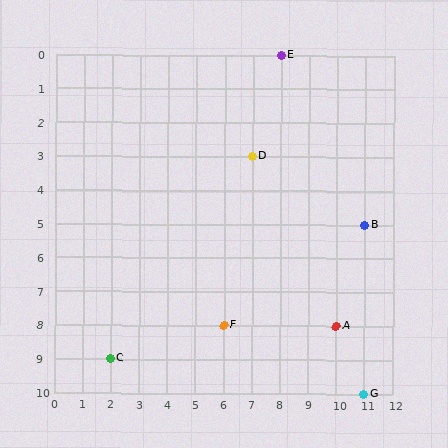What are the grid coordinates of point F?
Point F is at grid coordinates (6, 8).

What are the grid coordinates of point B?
Point B is at grid coordinates (11, 5).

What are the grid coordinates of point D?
Point D is at grid coordinates (7, 3).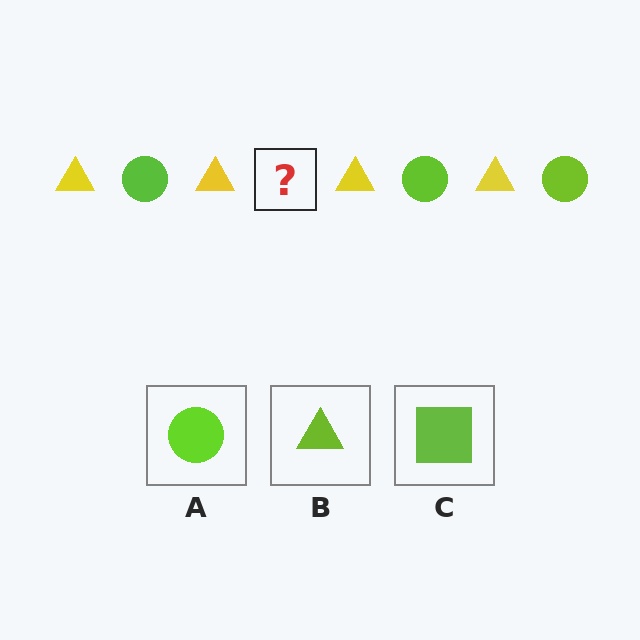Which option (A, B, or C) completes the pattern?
A.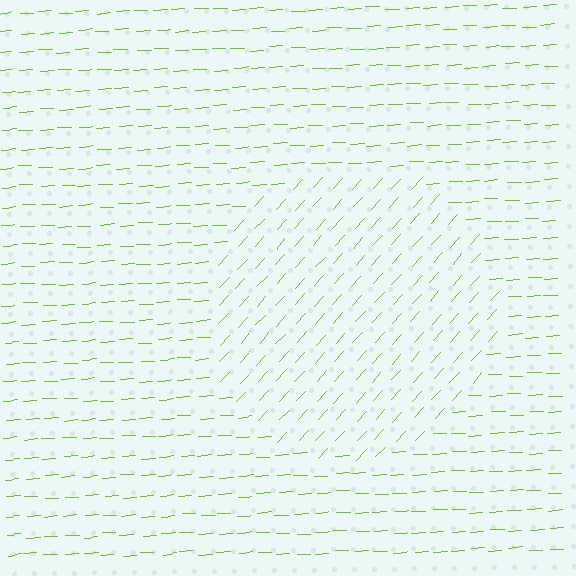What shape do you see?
I see a circle.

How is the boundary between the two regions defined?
The boundary is defined purely by a change in line orientation (approximately 45 degrees difference). All lines are the same color and thickness.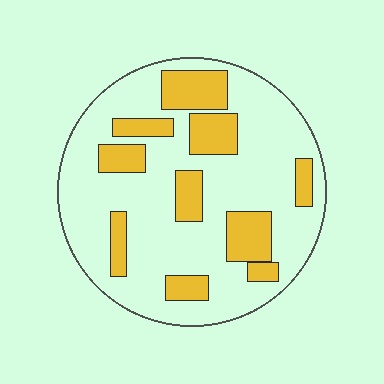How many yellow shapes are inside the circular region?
10.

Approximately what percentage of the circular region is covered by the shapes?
Approximately 25%.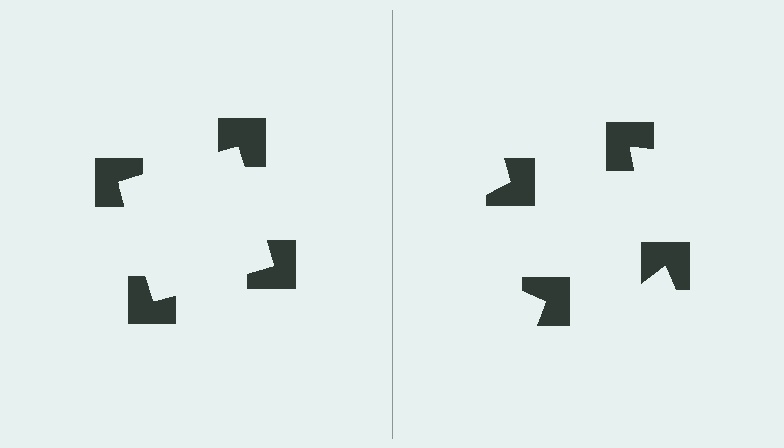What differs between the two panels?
The notched squares are positioned identically on both sides; only the wedge orientations differ. On the left they align to a square; on the right they are misaligned.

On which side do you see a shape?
An illusory square appears on the left side. On the right side the wedge cuts are rotated, so no coherent shape forms.